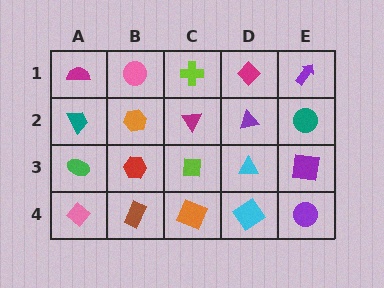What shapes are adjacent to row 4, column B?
A red hexagon (row 3, column B), a pink diamond (row 4, column A), an orange square (row 4, column C).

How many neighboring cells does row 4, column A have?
2.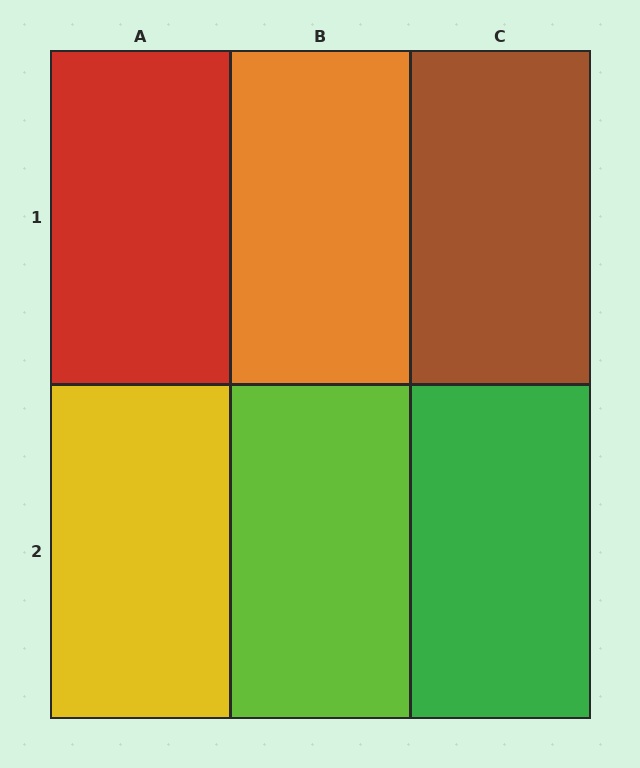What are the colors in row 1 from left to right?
Red, orange, brown.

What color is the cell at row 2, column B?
Lime.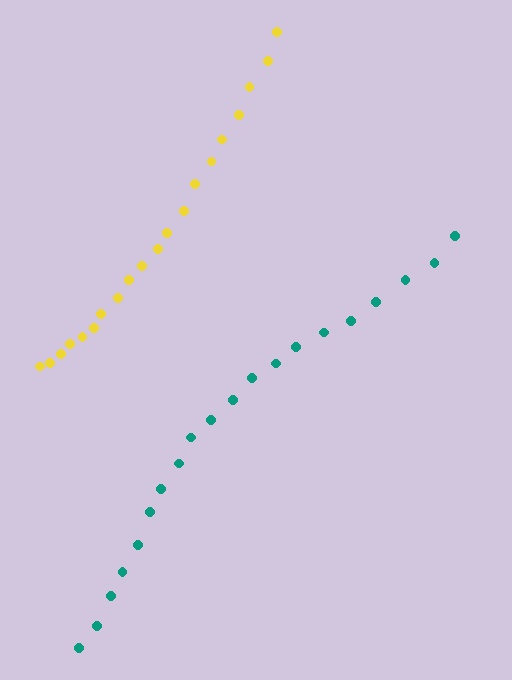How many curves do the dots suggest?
There are 2 distinct paths.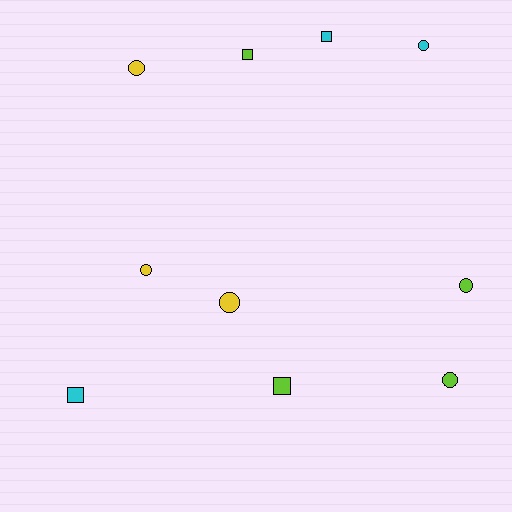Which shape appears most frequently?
Circle, with 6 objects.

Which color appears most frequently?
Lime, with 4 objects.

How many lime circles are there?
There are 2 lime circles.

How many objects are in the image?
There are 10 objects.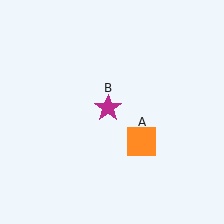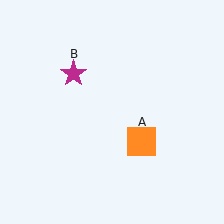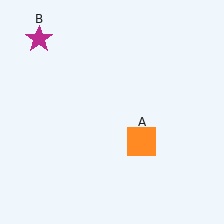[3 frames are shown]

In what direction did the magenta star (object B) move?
The magenta star (object B) moved up and to the left.